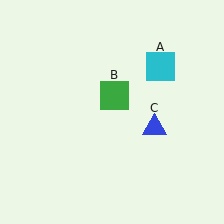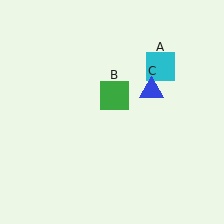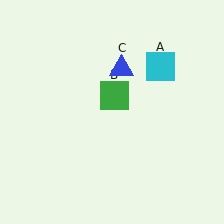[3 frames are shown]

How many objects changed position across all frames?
1 object changed position: blue triangle (object C).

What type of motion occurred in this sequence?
The blue triangle (object C) rotated counterclockwise around the center of the scene.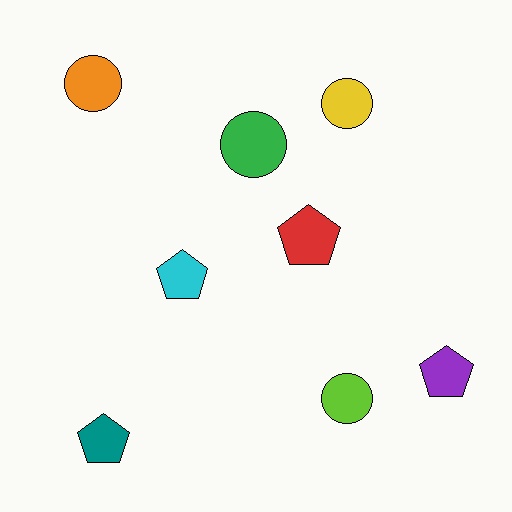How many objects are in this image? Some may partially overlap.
There are 8 objects.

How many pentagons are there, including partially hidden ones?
There are 4 pentagons.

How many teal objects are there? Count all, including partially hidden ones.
There is 1 teal object.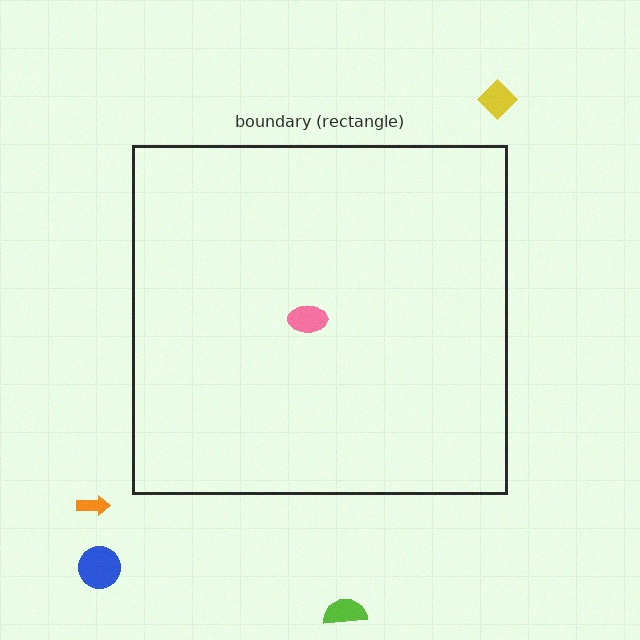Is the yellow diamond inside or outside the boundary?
Outside.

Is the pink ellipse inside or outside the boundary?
Inside.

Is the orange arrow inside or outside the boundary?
Outside.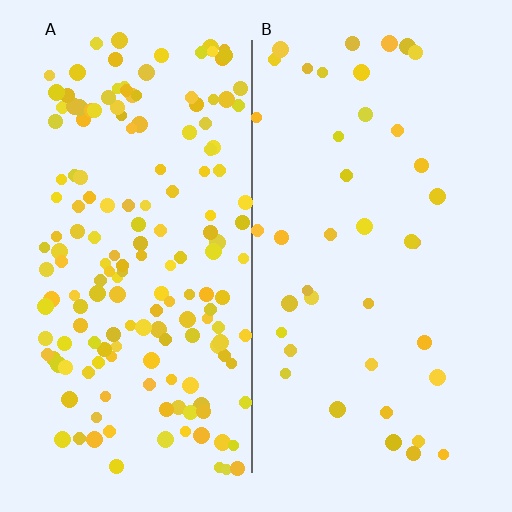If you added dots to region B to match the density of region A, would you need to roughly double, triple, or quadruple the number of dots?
Approximately quadruple.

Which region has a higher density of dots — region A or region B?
A (the left).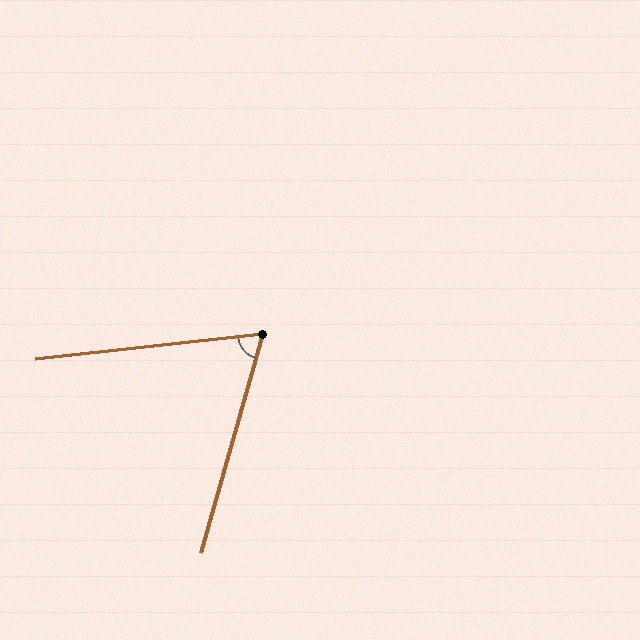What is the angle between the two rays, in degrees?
Approximately 68 degrees.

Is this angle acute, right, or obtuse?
It is acute.